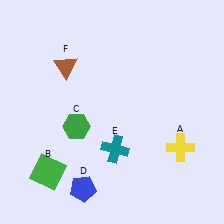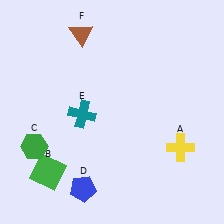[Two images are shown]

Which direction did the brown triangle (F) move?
The brown triangle (F) moved up.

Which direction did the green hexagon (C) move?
The green hexagon (C) moved left.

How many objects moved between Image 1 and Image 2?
3 objects moved between the two images.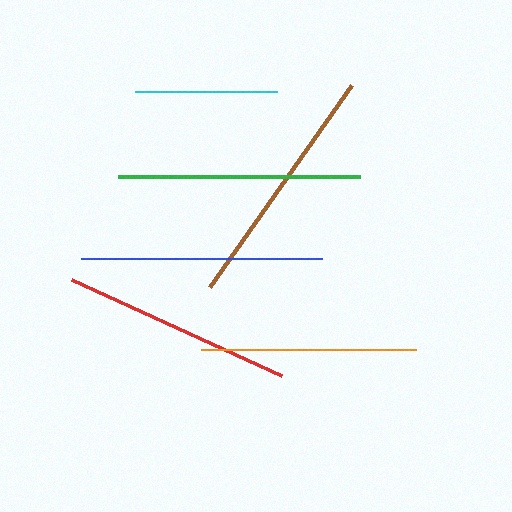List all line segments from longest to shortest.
From longest to shortest: brown, green, blue, red, orange, cyan.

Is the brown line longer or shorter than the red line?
The brown line is longer than the red line.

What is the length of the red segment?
The red segment is approximately 231 pixels long.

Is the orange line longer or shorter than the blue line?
The blue line is longer than the orange line.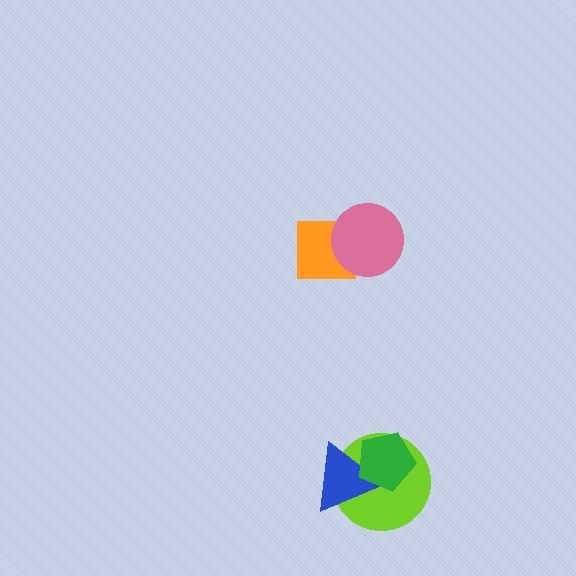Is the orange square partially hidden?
Yes, it is partially covered by another shape.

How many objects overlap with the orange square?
1 object overlaps with the orange square.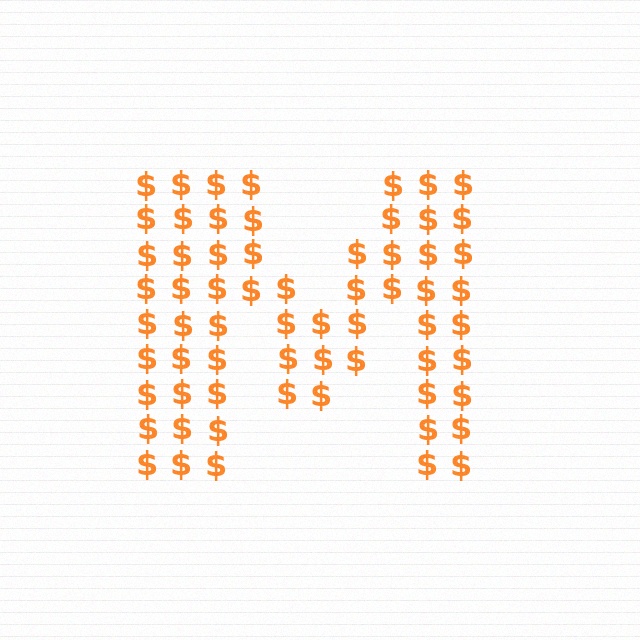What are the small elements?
The small elements are dollar signs.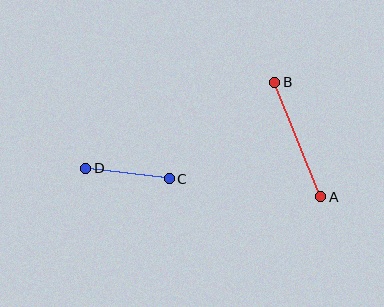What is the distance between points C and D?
The distance is approximately 84 pixels.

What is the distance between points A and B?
The distance is approximately 124 pixels.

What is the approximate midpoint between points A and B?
The midpoint is at approximately (298, 140) pixels.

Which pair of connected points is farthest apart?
Points A and B are farthest apart.